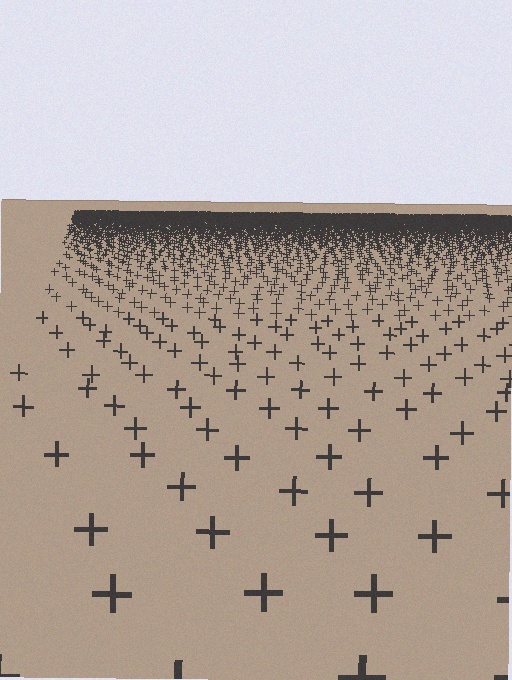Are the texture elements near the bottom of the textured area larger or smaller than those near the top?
Larger. Near the bottom, elements are closer to the viewer and appear at a bigger on-screen size.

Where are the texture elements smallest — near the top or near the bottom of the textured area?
Near the top.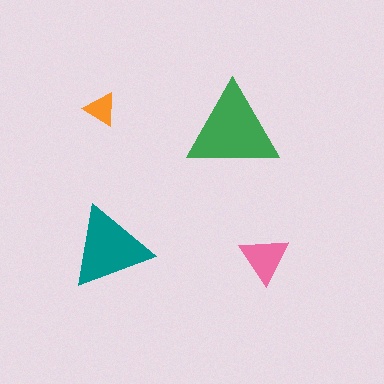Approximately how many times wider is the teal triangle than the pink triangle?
About 1.5 times wider.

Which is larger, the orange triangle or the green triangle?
The green one.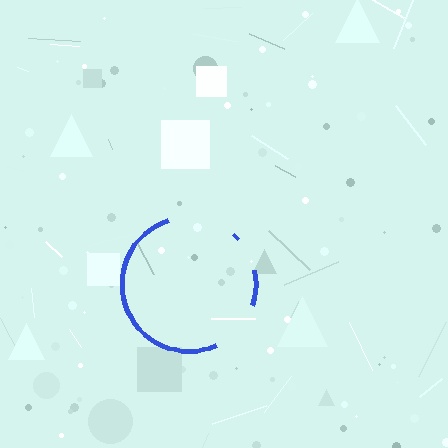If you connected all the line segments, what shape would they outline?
They would outline a circle.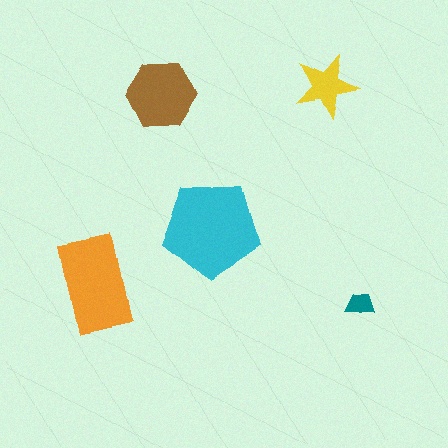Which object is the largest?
The cyan pentagon.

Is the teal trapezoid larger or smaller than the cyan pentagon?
Smaller.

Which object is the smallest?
The teal trapezoid.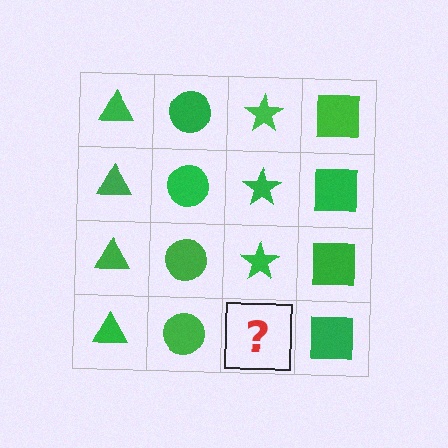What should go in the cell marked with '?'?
The missing cell should contain a green star.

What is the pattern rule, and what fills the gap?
The rule is that each column has a consistent shape. The gap should be filled with a green star.